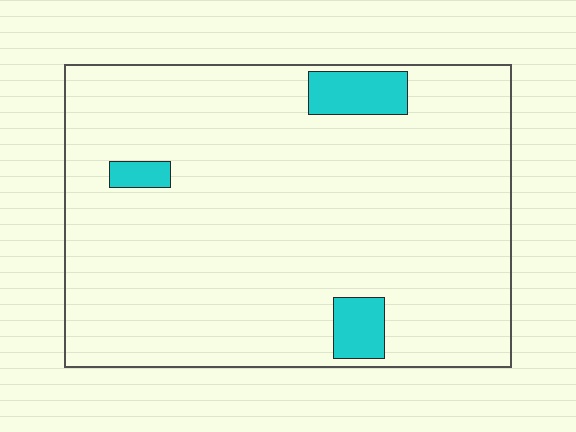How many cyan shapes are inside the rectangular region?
3.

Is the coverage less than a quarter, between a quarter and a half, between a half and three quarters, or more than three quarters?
Less than a quarter.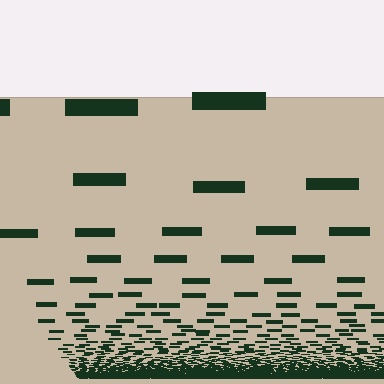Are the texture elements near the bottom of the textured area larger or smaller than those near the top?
Smaller. The gradient is inverted — elements near the bottom are smaller and denser.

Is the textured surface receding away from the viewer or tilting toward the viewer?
The surface appears to tilt toward the viewer. Texture elements get larger and sparser toward the top.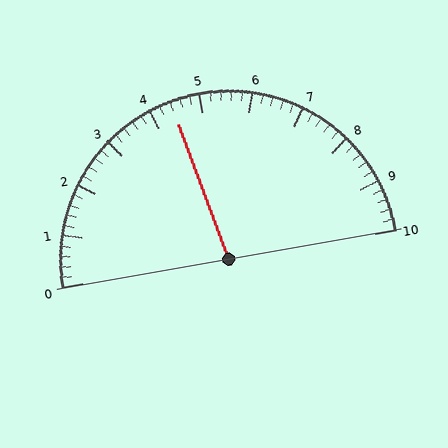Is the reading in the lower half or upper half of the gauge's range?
The reading is in the lower half of the range (0 to 10).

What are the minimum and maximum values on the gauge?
The gauge ranges from 0 to 10.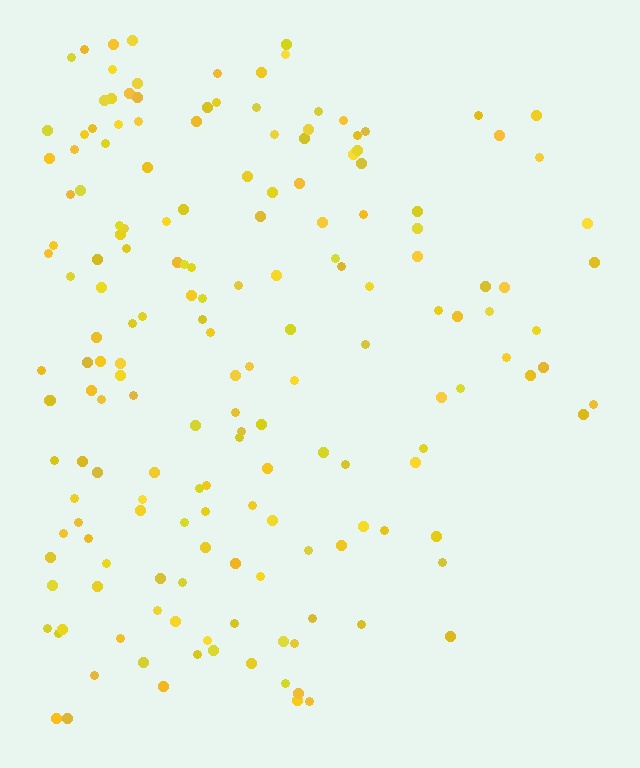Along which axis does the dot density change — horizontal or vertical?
Horizontal.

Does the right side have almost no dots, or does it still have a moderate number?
Still a moderate number, just noticeably fewer than the left.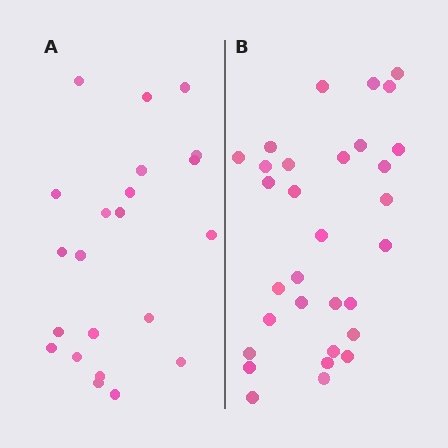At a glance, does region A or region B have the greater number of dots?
Region B (the right region) has more dots.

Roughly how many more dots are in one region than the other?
Region B has roughly 8 or so more dots than region A.